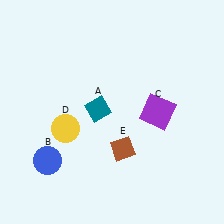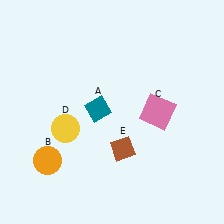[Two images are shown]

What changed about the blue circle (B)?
In Image 1, B is blue. In Image 2, it changed to orange.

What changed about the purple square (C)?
In Image 1, C is purple. In Image 2, it changed to pink.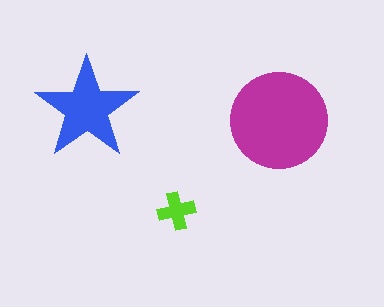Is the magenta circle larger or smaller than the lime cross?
Larger.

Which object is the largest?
The magenta circle.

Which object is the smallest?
The lime cross.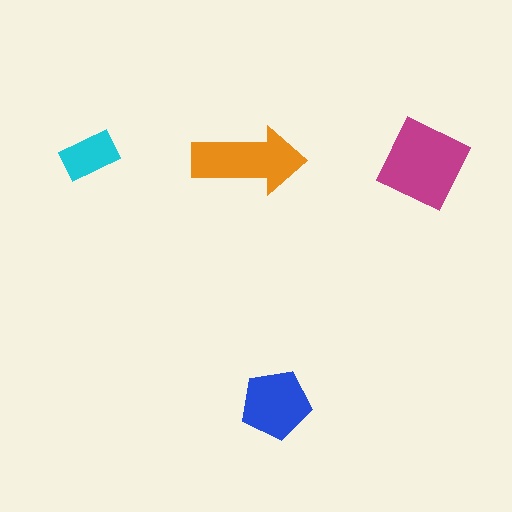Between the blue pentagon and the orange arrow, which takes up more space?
The orange arrow.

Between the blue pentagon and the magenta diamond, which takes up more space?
The magenta diamond.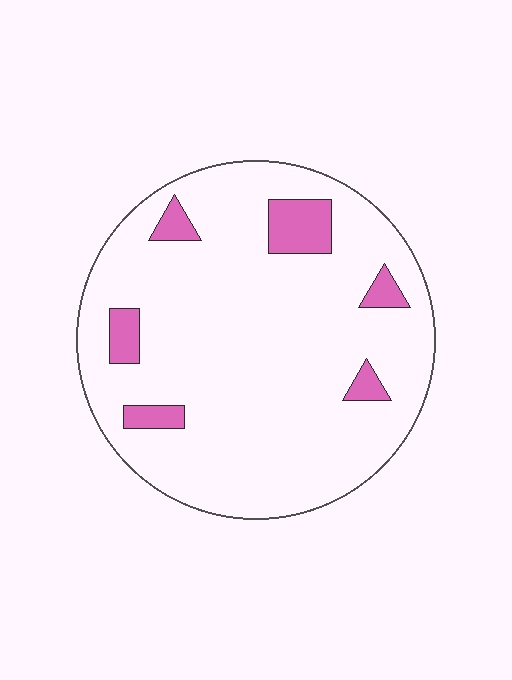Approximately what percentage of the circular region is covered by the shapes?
Approximately 10%.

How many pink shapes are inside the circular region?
6.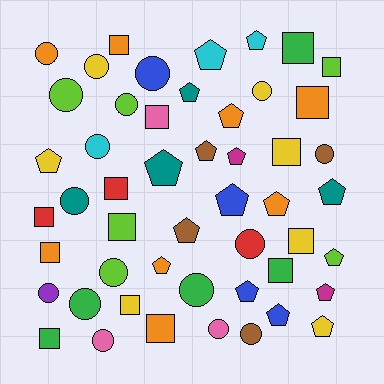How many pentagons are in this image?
There are 18 pentagons.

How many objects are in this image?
There are 50 objects.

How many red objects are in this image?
There are 3 red objects.